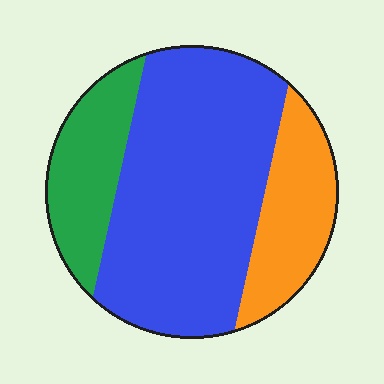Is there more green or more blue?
Blue.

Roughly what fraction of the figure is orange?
Orange covers roughly 20% of the figure.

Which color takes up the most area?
Blue, at roughly 60%.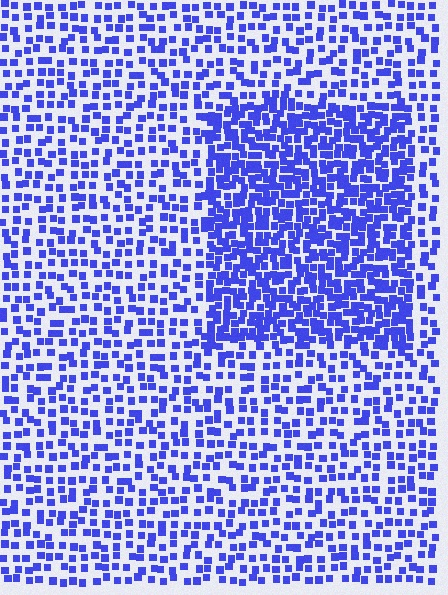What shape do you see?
I see a rectangle.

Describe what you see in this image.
The image contains small blue elements arranged at two different densities. A rectangle-shaped region is visible where the elements are more densely packed than the surrounding area.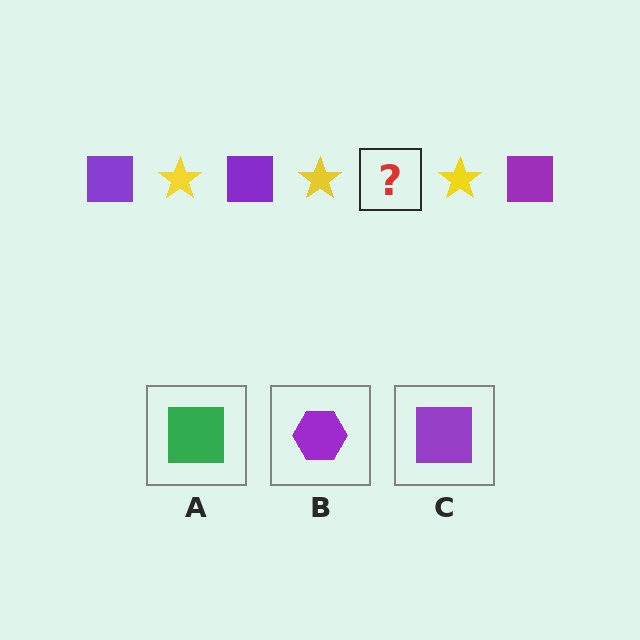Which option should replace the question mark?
Option C.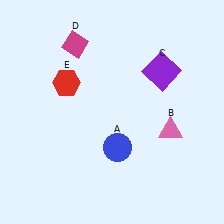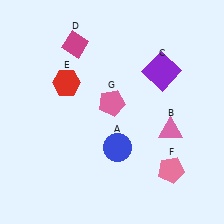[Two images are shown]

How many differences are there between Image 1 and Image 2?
There are 2 differences between the two images.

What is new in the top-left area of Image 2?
A pink pentagon (G) was added in the top-left area of Image 2.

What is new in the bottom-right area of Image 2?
A pink pentagon (F) was added in the bottom-right area of Image 2.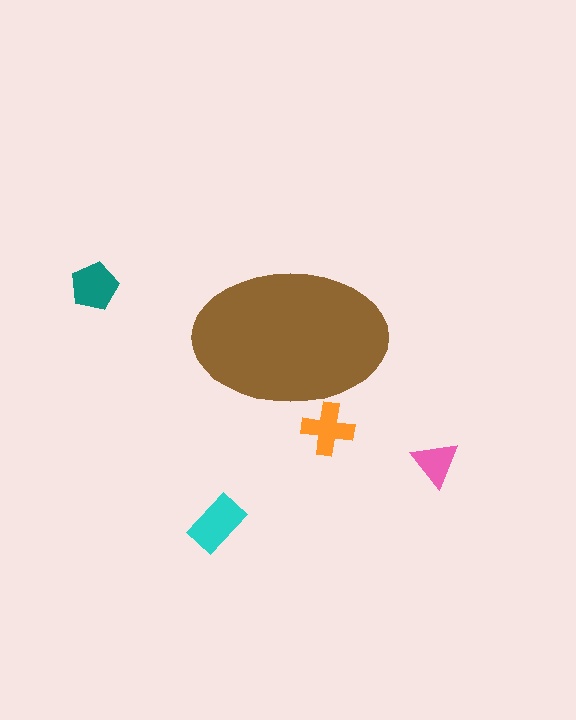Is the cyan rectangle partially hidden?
No, the cyan rectangle is fully visible.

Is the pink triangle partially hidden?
No, the pink triangle is fully visible.